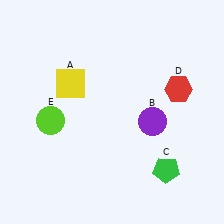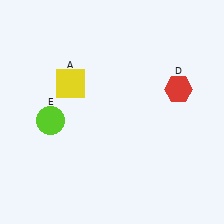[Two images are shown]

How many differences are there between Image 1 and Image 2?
There are 2 differences between the two images.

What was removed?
The purple circle (B), the green pentagon (C) were removed in Image 2.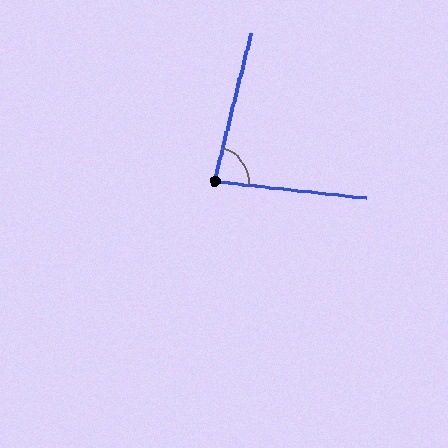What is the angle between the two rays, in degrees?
Approximately 82 degrees.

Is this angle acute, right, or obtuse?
It is acute.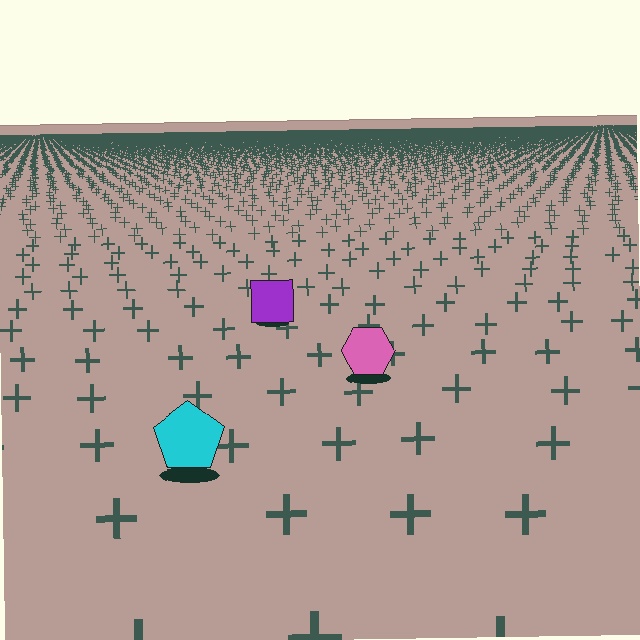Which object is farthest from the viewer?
The purple square is farthest from the viewer. It appears smaller and the ground texture around it is denser.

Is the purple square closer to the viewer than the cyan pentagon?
No. The cyan pentagon is closer — you can tell from the texture gradient: the ground texture is coarser near it.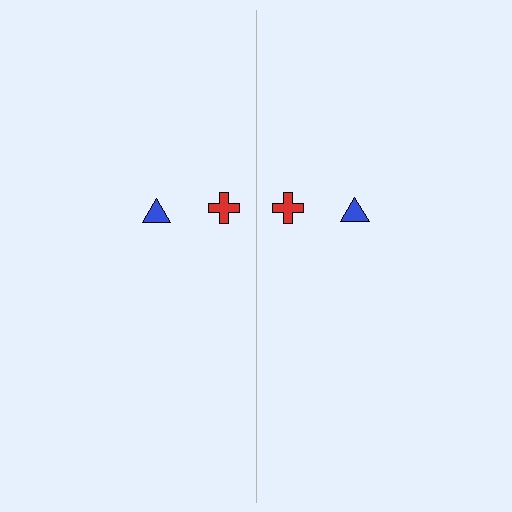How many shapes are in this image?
There are 4 shapes in this image.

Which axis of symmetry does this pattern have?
The pattern has a vertical axis of symmetry running through the center of the image.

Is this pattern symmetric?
Yes, this pattern has bilateral (reflection) symmetry.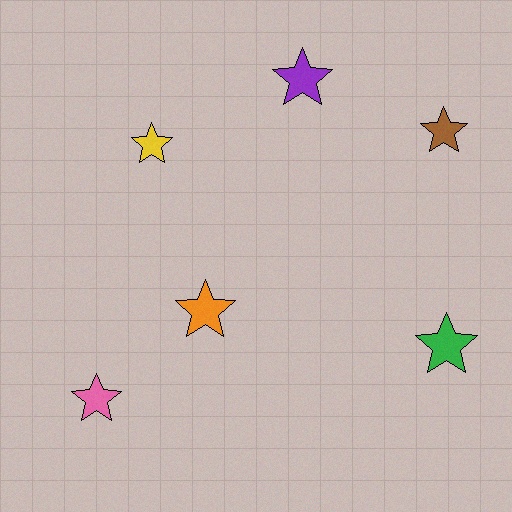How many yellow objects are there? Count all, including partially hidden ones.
There is 1 yellow object.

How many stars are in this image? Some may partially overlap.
There are 6 stars.